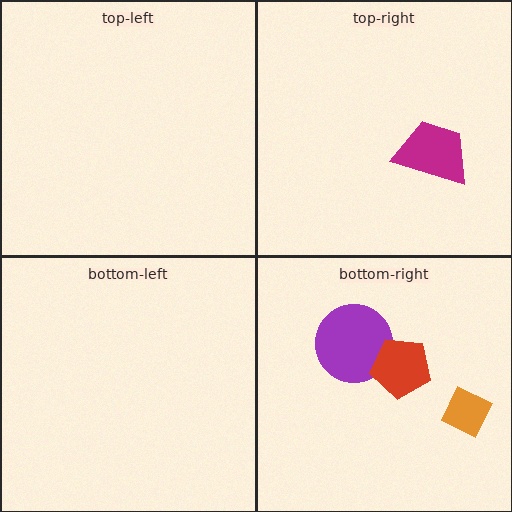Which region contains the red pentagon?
The bottom-right region.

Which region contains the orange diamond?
The bottom-right region.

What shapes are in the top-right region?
The magenta trapezoid.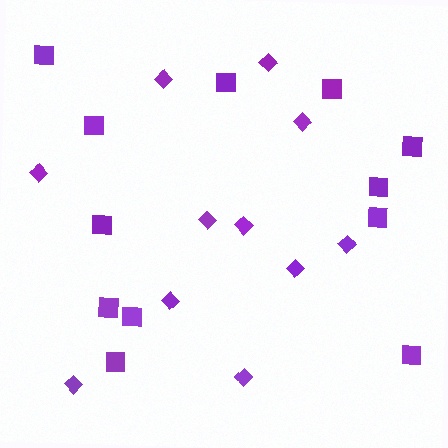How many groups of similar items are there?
There are 2 groups: one group of diamonds (11) and one group of squares (12).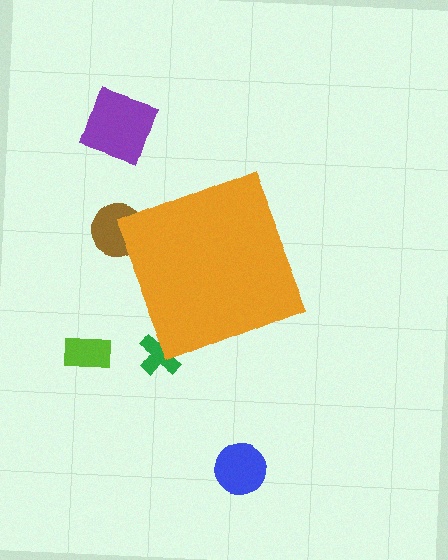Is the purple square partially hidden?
No, the purple square is fully visible.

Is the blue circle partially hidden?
No, the blue circle is fully visible.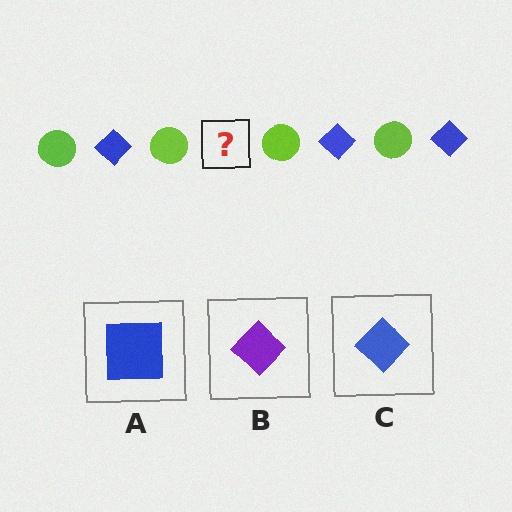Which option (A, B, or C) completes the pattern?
C.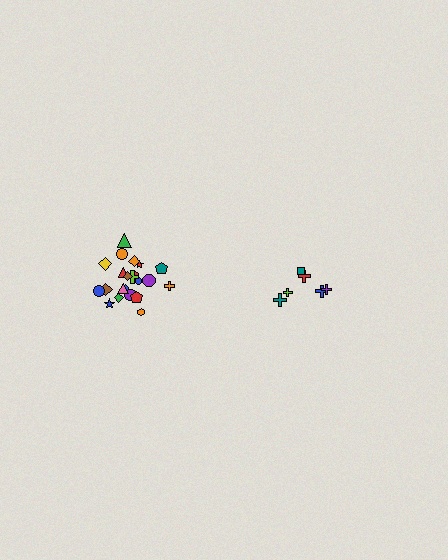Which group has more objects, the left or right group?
The left group.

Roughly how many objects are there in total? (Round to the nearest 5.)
Roughly 30 objects in total.